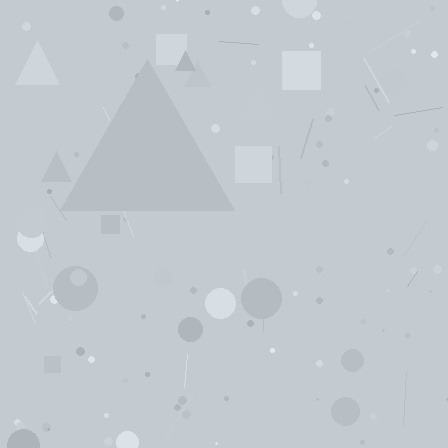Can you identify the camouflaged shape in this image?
The camouflaged shape is a triangle.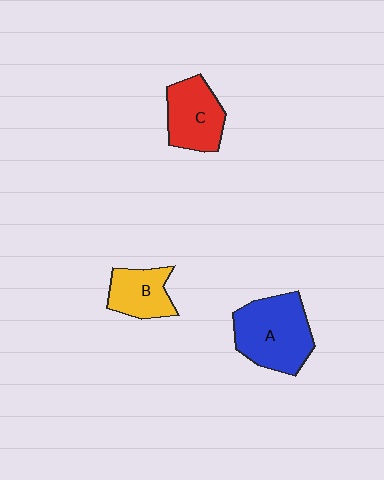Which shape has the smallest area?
Shape B (yellow).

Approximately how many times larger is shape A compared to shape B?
Approximately 1.7 times.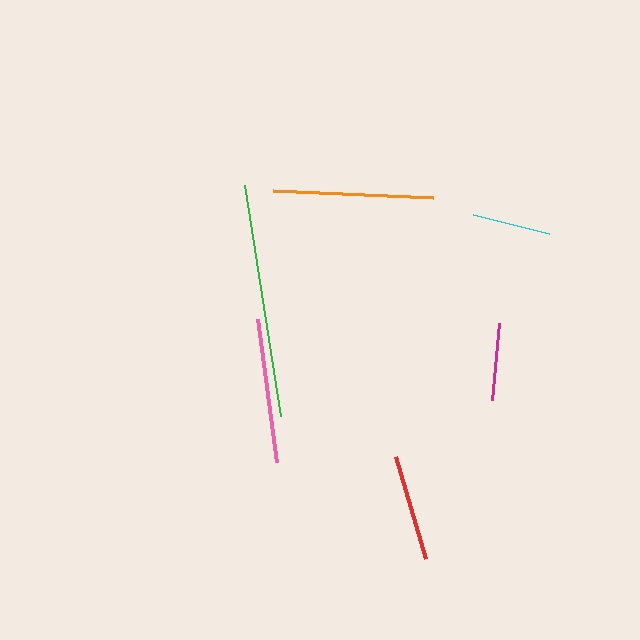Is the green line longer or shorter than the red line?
The green line is longer than the red line.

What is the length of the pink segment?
The pink segment is approximately 143 pixels long.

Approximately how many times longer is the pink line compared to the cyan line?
The pink line is approximately 1.8 times the length of the cyan line.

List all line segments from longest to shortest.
From longest to shortest: green, orange, pink, red, cyan, magenta.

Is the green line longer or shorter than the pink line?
The green line is longer than the pink line.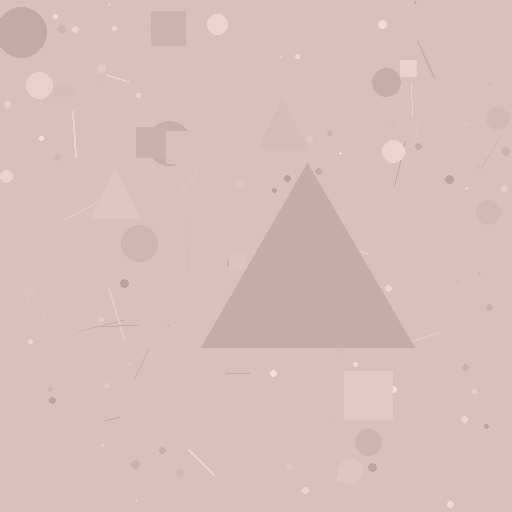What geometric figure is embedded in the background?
A triangle is embedded in the background.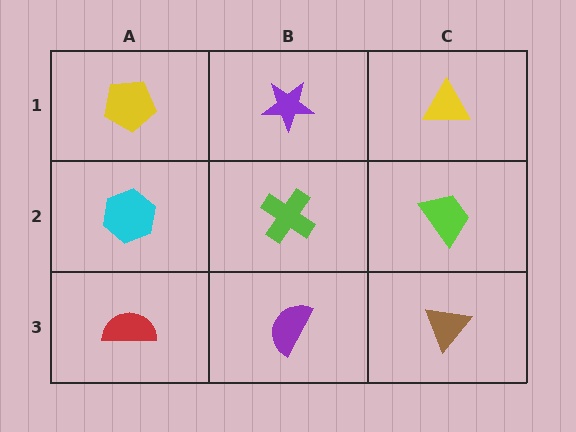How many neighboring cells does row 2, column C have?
3.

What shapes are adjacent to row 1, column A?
A cyan hexagon (row 2, column A), a purple star (row 1, column B).